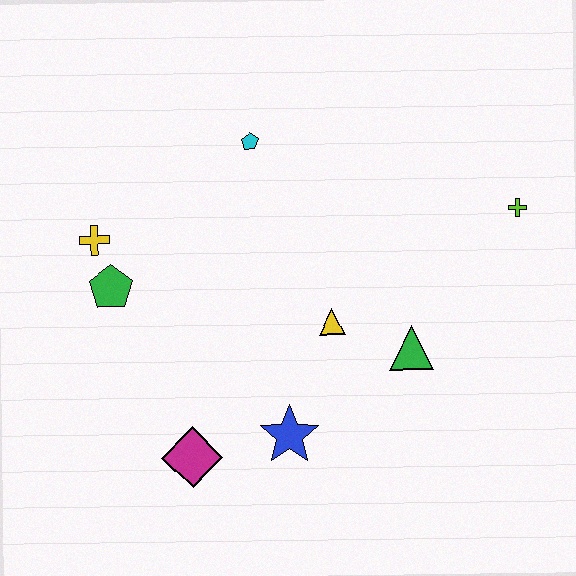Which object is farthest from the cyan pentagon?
The magenta diamond is farthest from the cyan pentagon.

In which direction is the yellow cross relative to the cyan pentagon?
The yellow cross is to the left of the cyan pentagon.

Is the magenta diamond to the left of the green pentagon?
No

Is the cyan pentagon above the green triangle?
Yes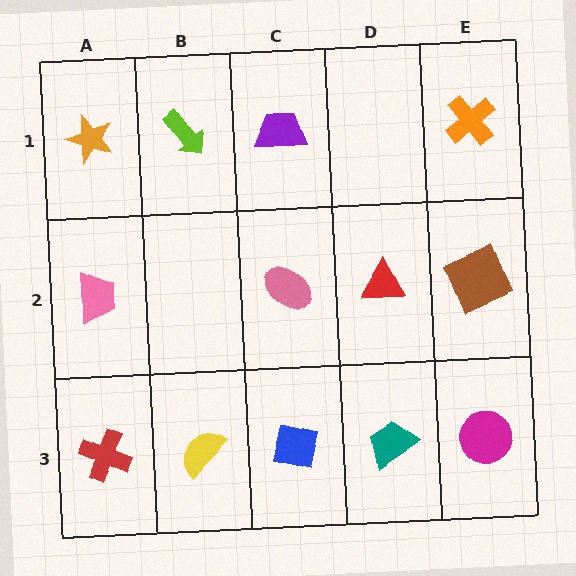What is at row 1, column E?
An orange cross.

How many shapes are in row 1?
4 shapes.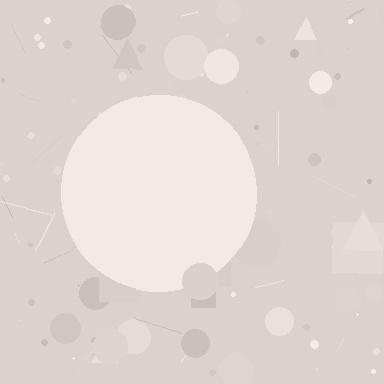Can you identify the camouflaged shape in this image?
The camouflaged shape is a circle.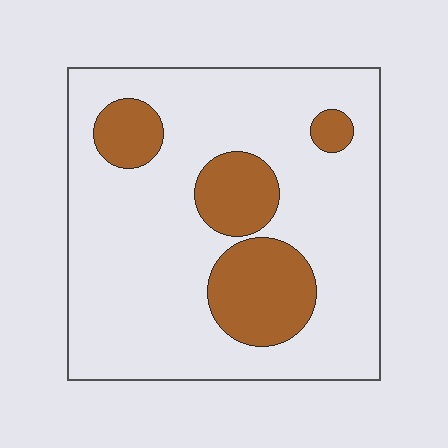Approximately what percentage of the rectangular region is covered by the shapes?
Approximately 20%.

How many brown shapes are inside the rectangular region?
4.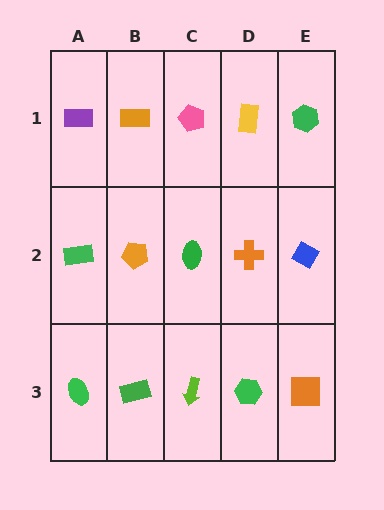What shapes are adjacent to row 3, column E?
A blue diamond (row 2, column E), a green hexagon (row 3, column D).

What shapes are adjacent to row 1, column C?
A green ellipse (row 2, column C), an orange rectangle (row 1, column B), a yellow rectangle (row 1, column D).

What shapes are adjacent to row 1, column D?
An orange cross (row 2, column D), a pink pentagon (row 1, column C), a green hexagon (row 1, column E).